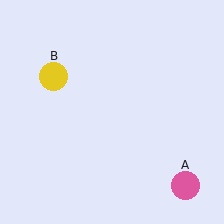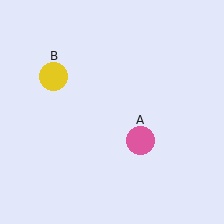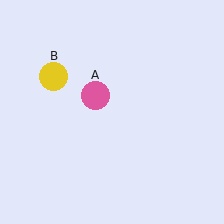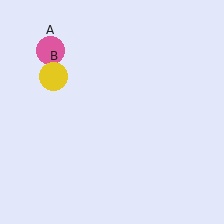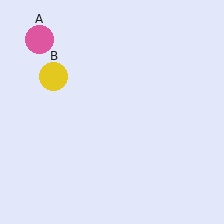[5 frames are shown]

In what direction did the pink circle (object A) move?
The pink circle (object A) moved up and to the left.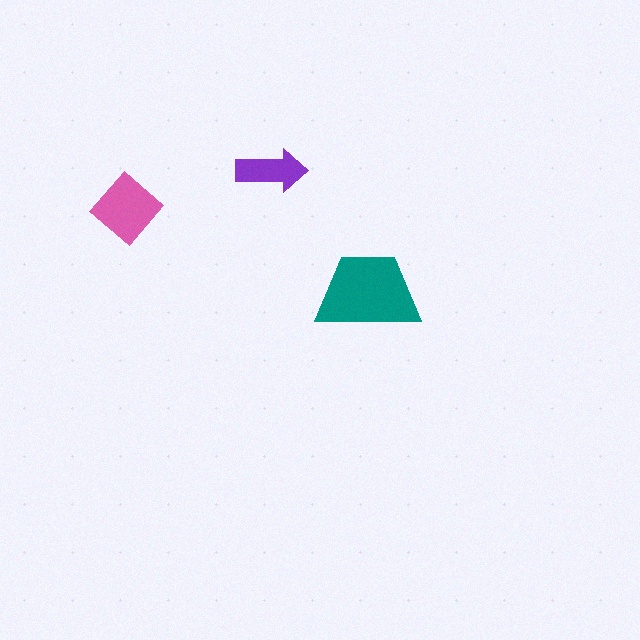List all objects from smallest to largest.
The purple arrow, the pink diamond, the teal trapezoid.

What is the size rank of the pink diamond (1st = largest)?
2nd.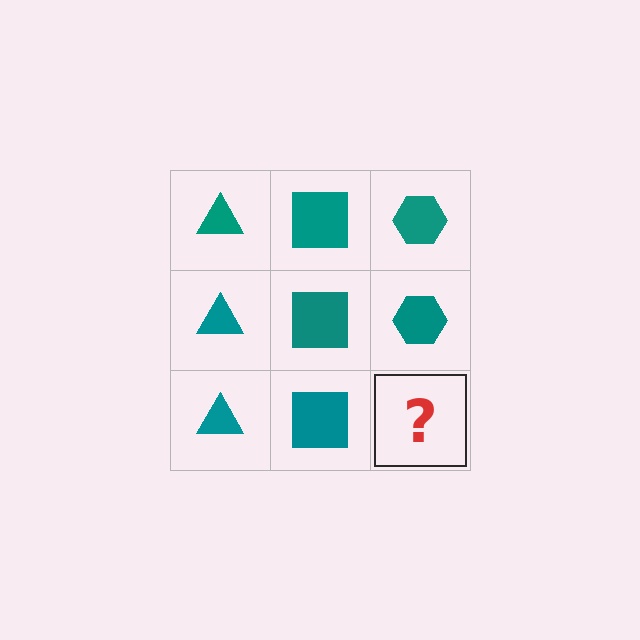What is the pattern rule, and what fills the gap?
The rule is that each column has a consistent shape. The gap should be filled with a teal hexagon.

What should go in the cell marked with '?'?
The missing cell should contain a teal hexagon.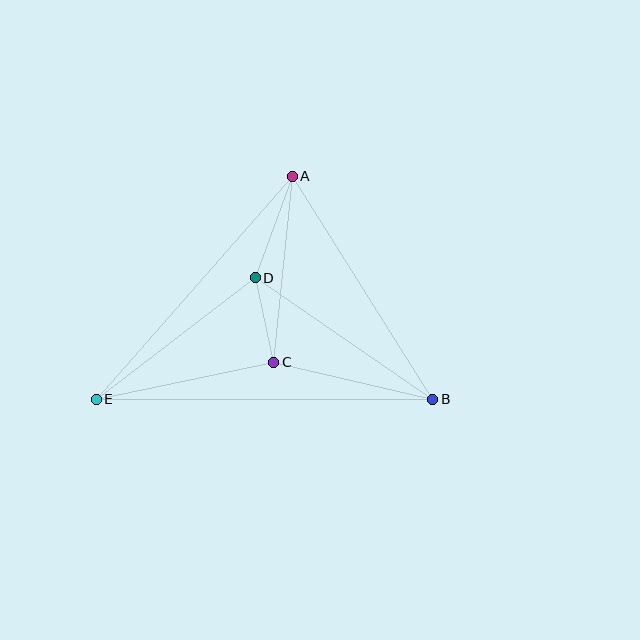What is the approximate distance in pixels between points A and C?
The distance between A and C is approximately 187 pixels.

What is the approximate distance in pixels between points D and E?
The distance between D and E is approximately 200 pixels.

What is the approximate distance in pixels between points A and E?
The distance between A and E is approximately 297 pixels.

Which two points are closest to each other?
Points C and D are closest to each other.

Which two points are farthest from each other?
Points B and E are farthest from each other.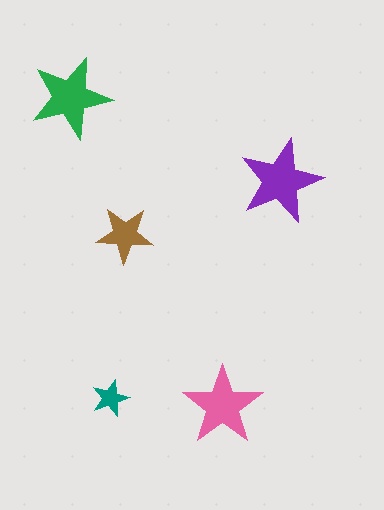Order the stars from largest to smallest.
the purple one, the green one, the pink one, the brown one, the teal one.